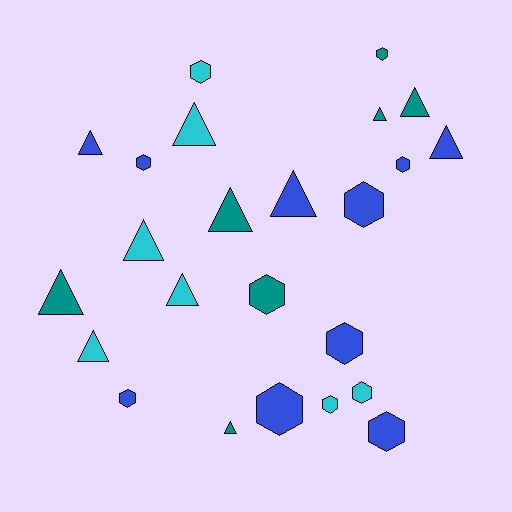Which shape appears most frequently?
Hexagon, with 12 objects.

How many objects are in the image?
There are 24 objects.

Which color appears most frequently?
Blue, with 10 objects.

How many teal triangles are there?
There are 5 teal triangles.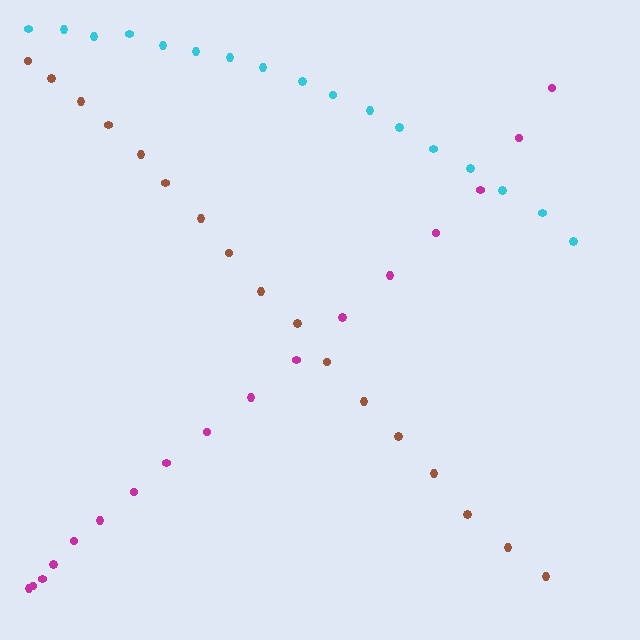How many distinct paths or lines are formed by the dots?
There are 3 distinct paths.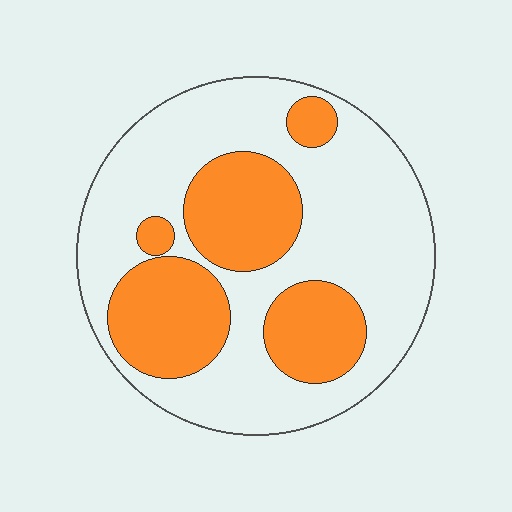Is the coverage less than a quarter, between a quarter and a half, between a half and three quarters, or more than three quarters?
Between a quarter and a half.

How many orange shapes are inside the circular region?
5.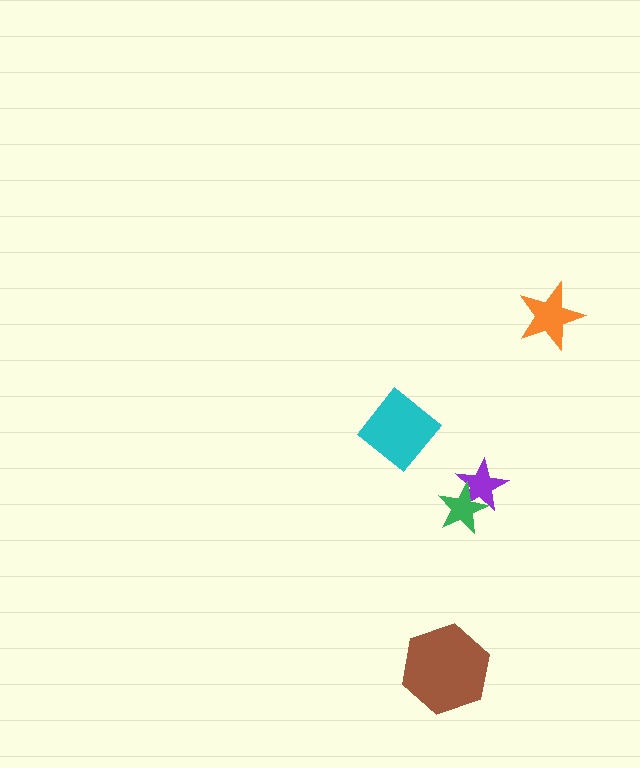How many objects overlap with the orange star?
0 objects overlap with the orange star.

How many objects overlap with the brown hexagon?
0 objects overlap with the brown hexagon.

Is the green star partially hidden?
No, no other shape covers it.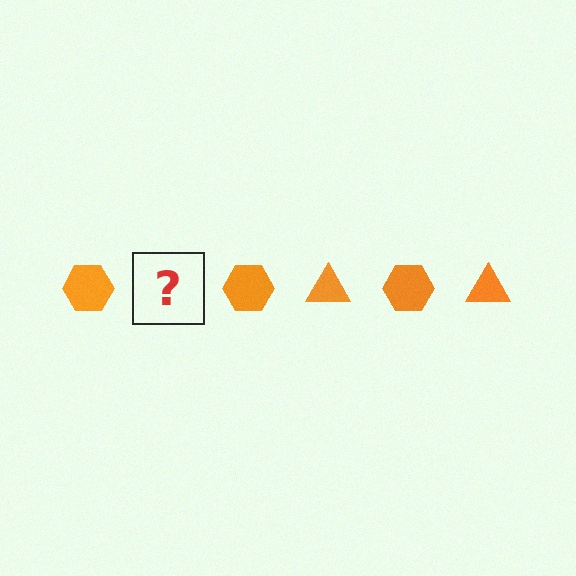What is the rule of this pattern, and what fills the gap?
The rule is that the pattern cycles through hexagon, triangle shapes in orange. The gap should be filled with an orange triangle.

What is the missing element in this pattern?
The missing element is an orange triangle.